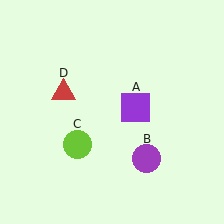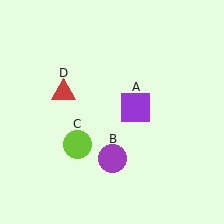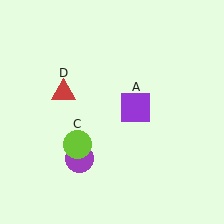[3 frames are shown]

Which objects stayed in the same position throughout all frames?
Purple square (object A) and lime circle (object C) and red triangle (object D) remained stationary.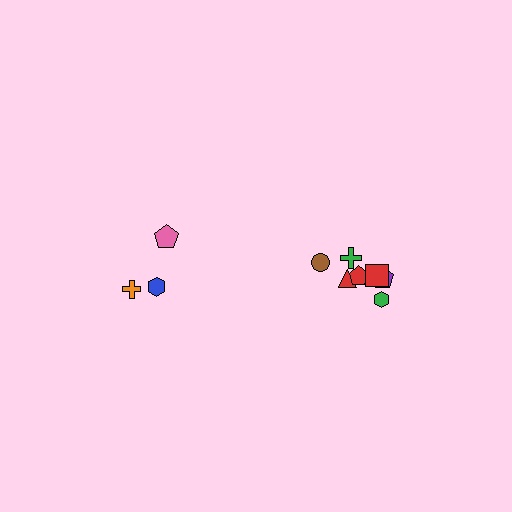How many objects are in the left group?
There are 3 objects.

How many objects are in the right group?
There are 7 objects.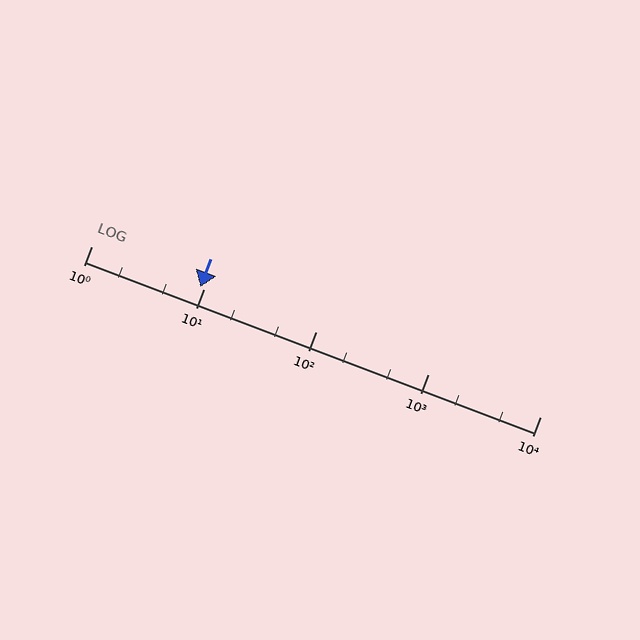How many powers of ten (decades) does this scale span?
The scale spans 4 decades, from 1 to 10000.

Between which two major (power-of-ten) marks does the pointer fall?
The pointer is between 1 and 10.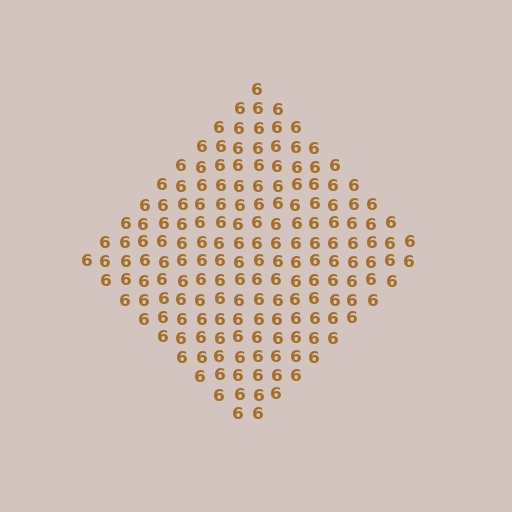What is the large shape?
The large shape is a diamond.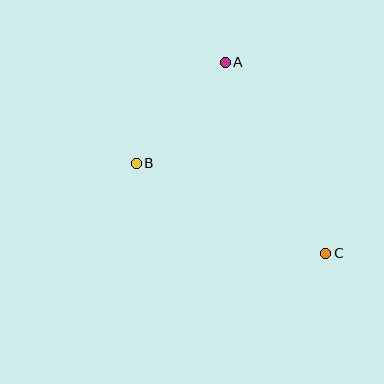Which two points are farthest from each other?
Points A and C are farthest from each other.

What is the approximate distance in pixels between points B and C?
The distance between B and C is approximately 210 pixels.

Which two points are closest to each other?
Points A and B are closest to each other.